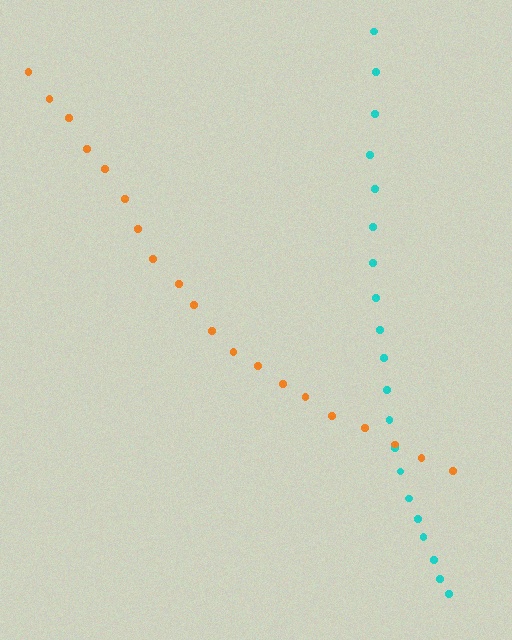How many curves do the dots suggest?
There are 2 distinct paths.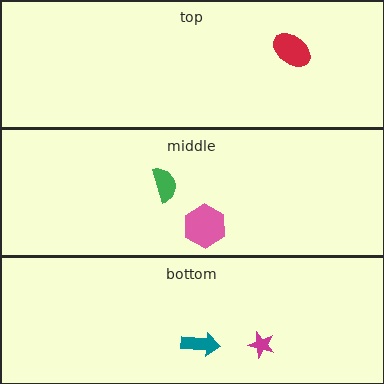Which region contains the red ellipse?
The top region.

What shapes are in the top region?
The red ellipse.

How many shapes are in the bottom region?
2.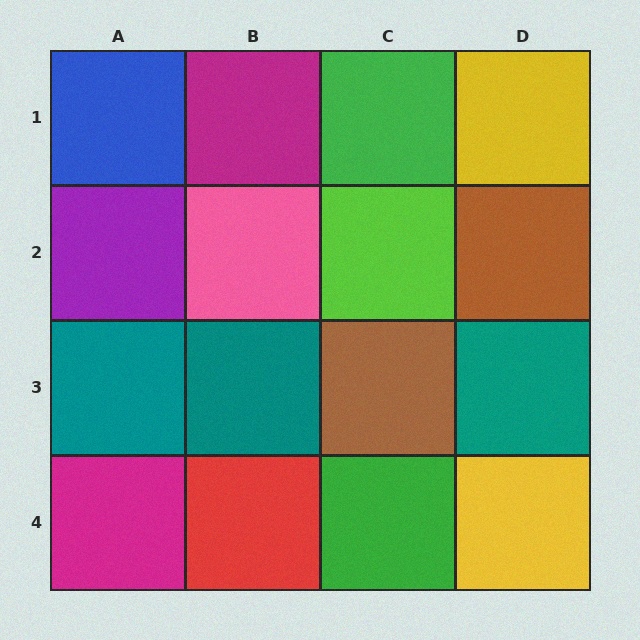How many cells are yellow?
2 cells are yellow.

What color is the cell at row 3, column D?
Teal.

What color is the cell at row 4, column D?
Yellow.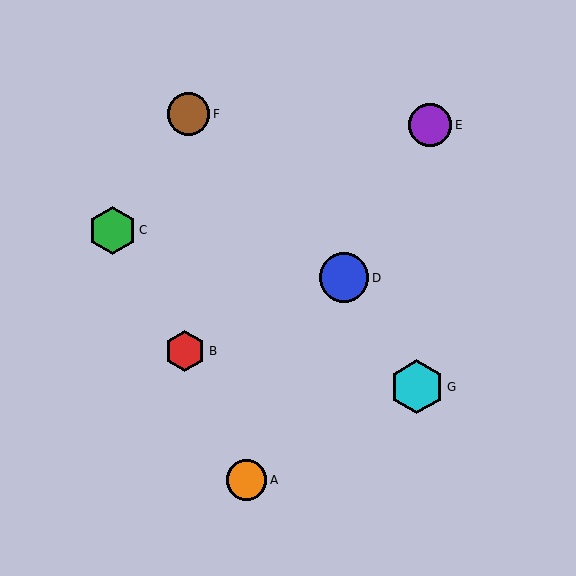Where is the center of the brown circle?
The center of the brown circle is at (188, 114).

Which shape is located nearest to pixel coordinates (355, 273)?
The blue circle (labeled D) at (344, 278) is nearest to that location.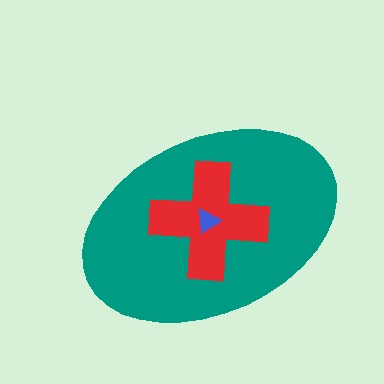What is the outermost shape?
The teal ellipse.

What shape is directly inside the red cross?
The blue triangle.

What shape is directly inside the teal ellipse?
The red cross.